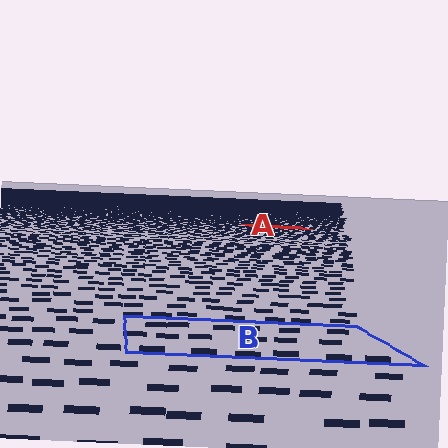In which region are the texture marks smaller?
The texture marks are smaller in region A, because it is farther away.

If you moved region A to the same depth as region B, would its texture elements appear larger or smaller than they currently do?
They would appear larger. At a closer depth, the same texture elements are projected at a bigger on-screen size.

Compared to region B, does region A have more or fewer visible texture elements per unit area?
Region A has more texture elements per unit area — they are packed more densely because it is farther away.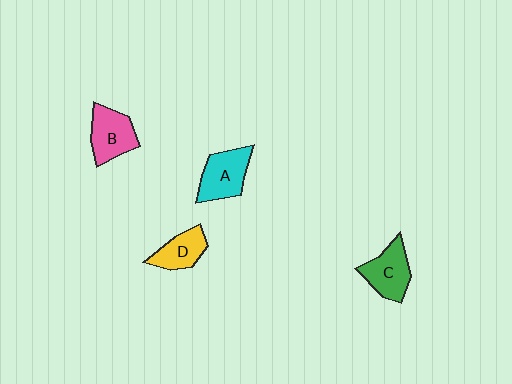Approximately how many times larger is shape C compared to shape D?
Approximately 1.2 times.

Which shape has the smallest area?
Shape D (yellow).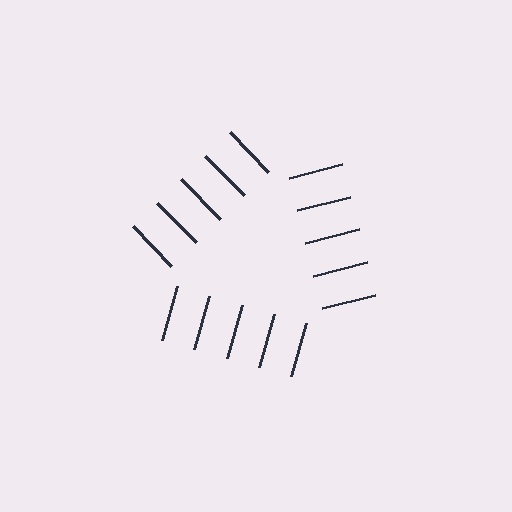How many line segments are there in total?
15 — 5 along each of the 3 edges.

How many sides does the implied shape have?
3 sides — the line-ends trace a triangle.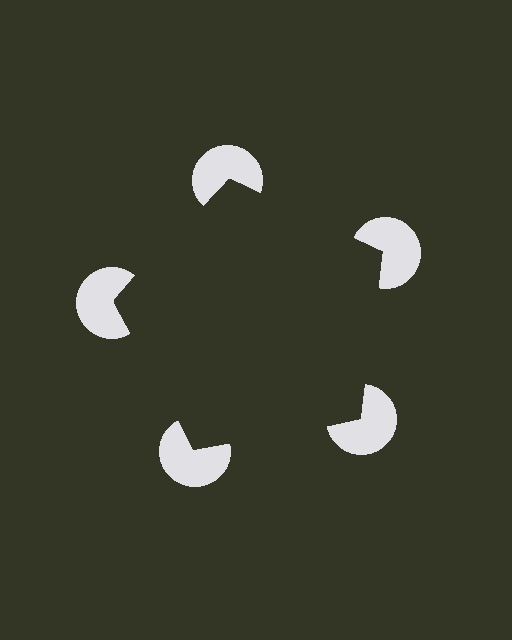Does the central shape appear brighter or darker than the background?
It typically appears slightly darker than the background, even though no actual brightness change is drawn.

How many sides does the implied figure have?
5 sides.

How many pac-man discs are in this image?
There are 5 — one at each vertex of the illusory pentagon.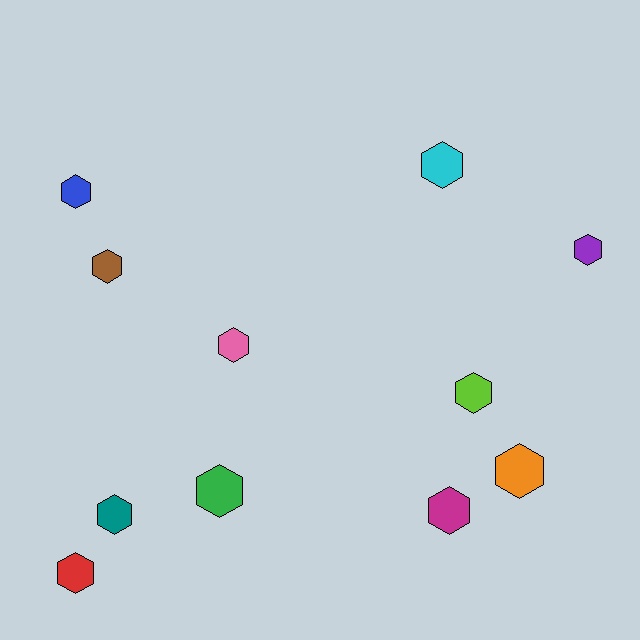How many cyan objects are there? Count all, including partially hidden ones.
There is 1 cyan object.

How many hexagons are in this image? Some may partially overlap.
There are 11 hexagons.